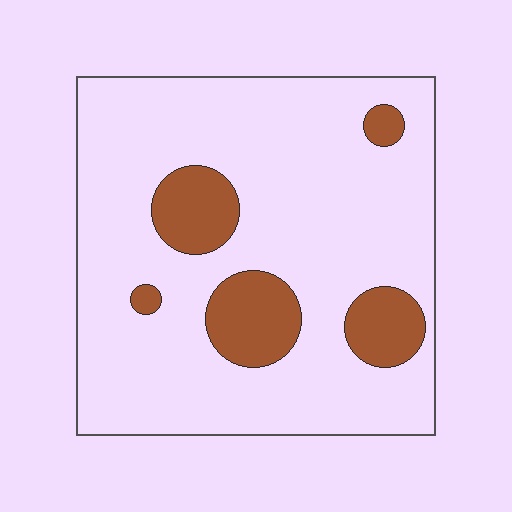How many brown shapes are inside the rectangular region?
5.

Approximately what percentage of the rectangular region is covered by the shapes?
Approximately 15%.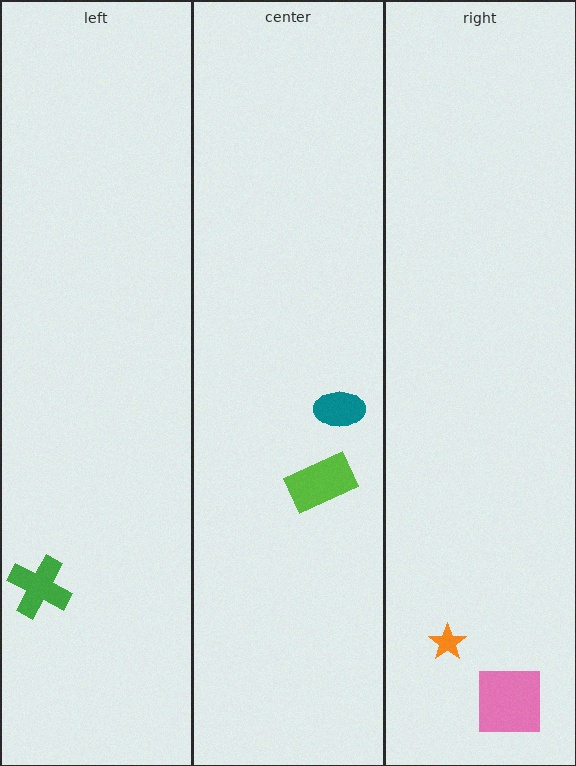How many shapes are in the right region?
2.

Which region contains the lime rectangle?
The center region.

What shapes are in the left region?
The green cross.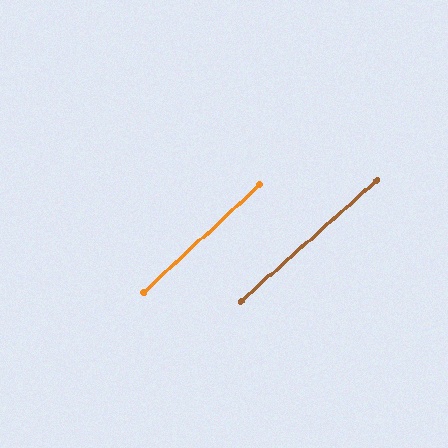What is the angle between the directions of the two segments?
Approximately 1 degree.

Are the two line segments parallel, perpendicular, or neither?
Parallel — their directions differ by only 1.4°.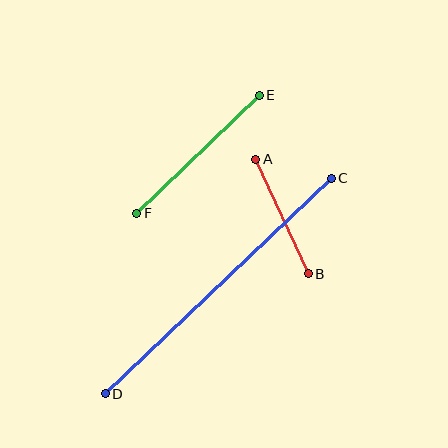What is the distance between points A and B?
The distance is approximately 126 pixels.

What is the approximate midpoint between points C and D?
The midpoint is at approximately (218, 286) pixels.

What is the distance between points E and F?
The distance is approximately 170 pixels.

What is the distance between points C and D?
The distance is approximately 312 pixels.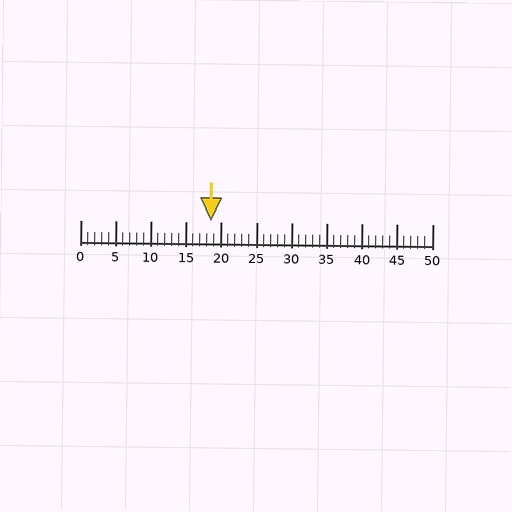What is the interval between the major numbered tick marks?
The major tick marks are spaced 5 units apart.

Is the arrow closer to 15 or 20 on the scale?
The arrow is closer to 20.